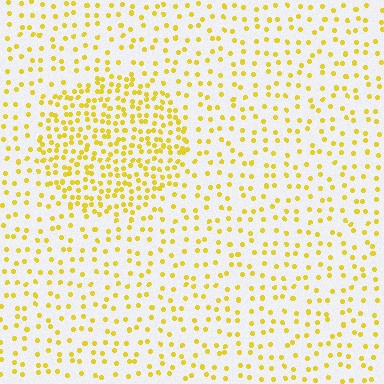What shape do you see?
I see a circle.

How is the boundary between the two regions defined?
The boundary is defined by a change in element density (approximately 2.2x ratio). All elements are the same color, size, and shape.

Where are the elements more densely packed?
The elements are more densely packed inside the circle boundary.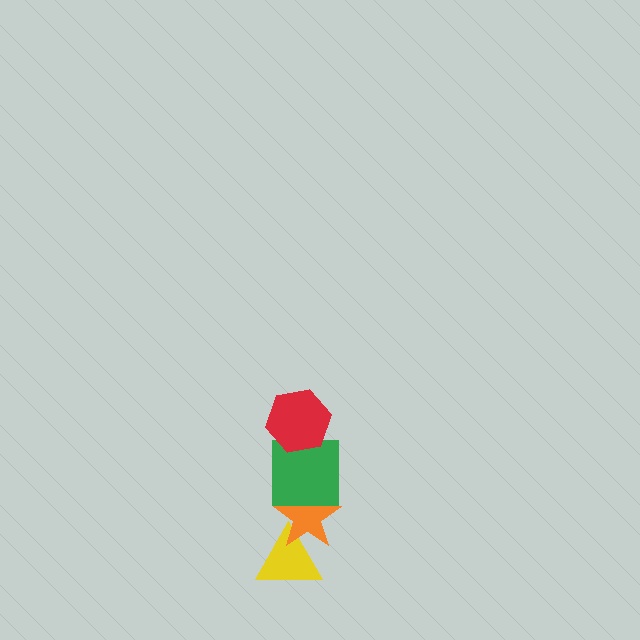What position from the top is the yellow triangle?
The yellow triangle is 4th from the top.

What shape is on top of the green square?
The red hexagon is on top of the green square.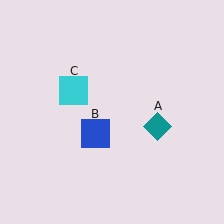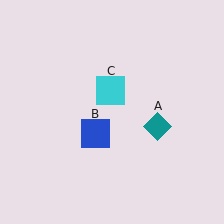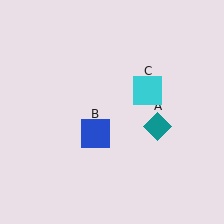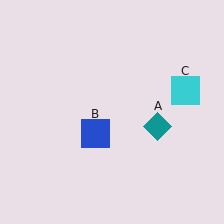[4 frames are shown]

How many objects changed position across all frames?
1 object changed position: cyan square (object C).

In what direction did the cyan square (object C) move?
The cyan square (object C) moved right.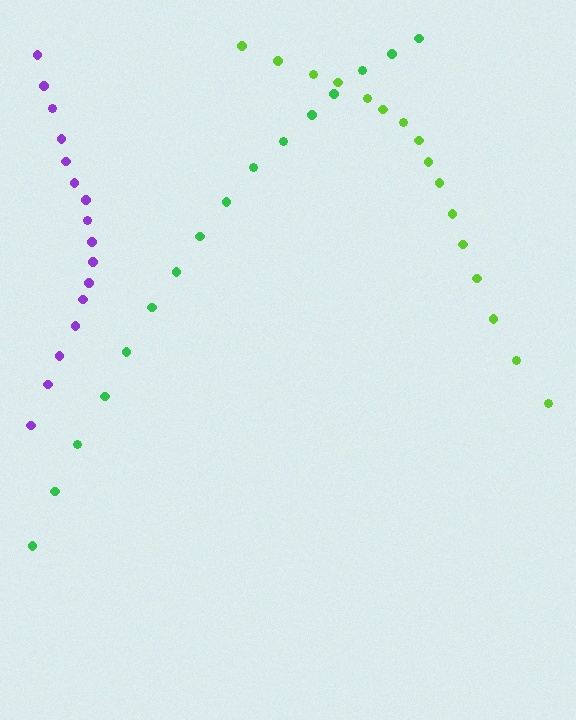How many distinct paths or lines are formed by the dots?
There are 3 distinct paths.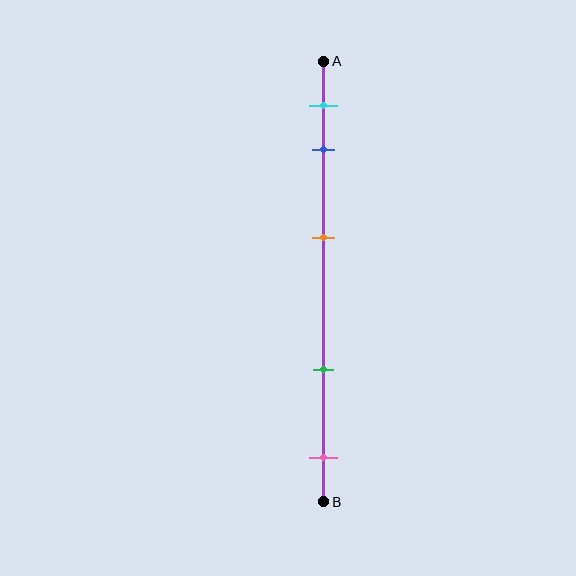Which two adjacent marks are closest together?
The cyan and blue marks are the closest adjacent pair.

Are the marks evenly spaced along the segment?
No, the marks are not evenly spaced.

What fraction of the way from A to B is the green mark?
The green mark is approximately 70% (0.7) of the way from A to B.